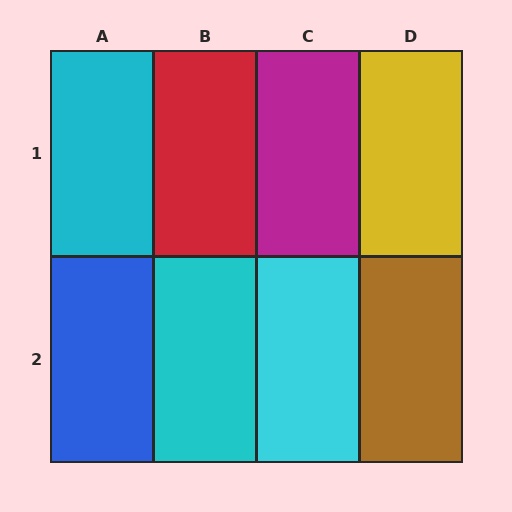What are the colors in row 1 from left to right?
Cyan, red, magenta, yellow.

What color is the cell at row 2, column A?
Blue.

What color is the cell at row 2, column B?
Cyan.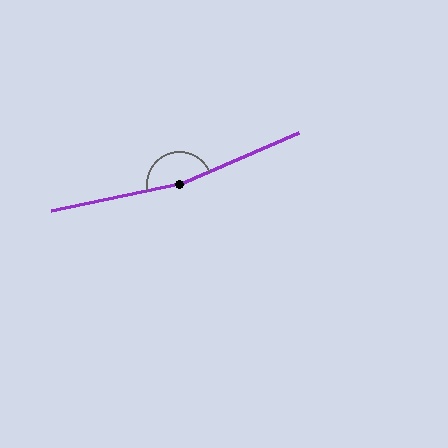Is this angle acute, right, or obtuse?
It is obtuse.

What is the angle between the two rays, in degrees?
Approximately 169 degrees.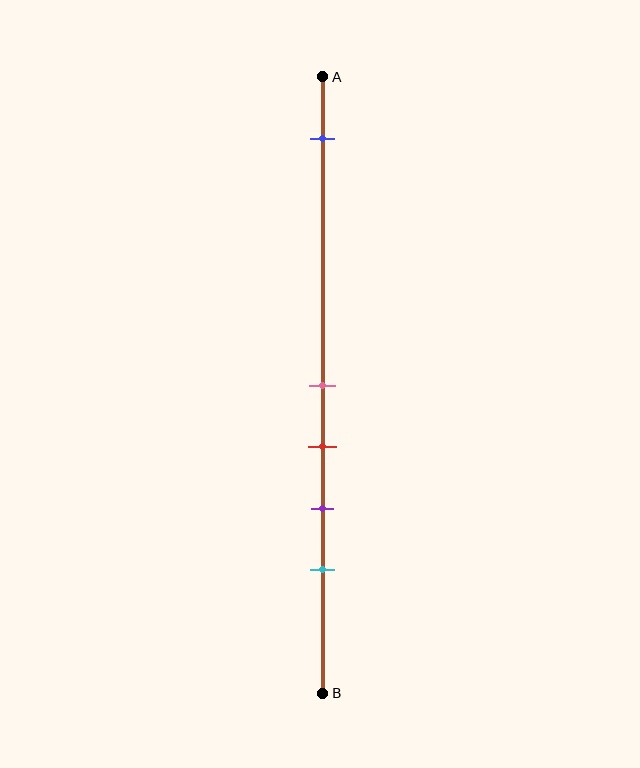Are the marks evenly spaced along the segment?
No, the marks are not evenly spaced.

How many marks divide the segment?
There are 5 marks dividing the segment.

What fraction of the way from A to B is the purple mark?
The purple mark is approximately 70% (0.7) of the way from A to B.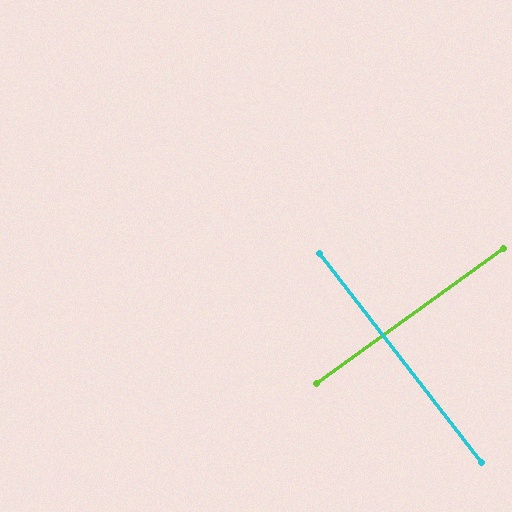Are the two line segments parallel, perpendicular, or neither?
Perpendicular — they meet at approximately 88°.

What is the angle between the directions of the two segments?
Approximately 88 degrees.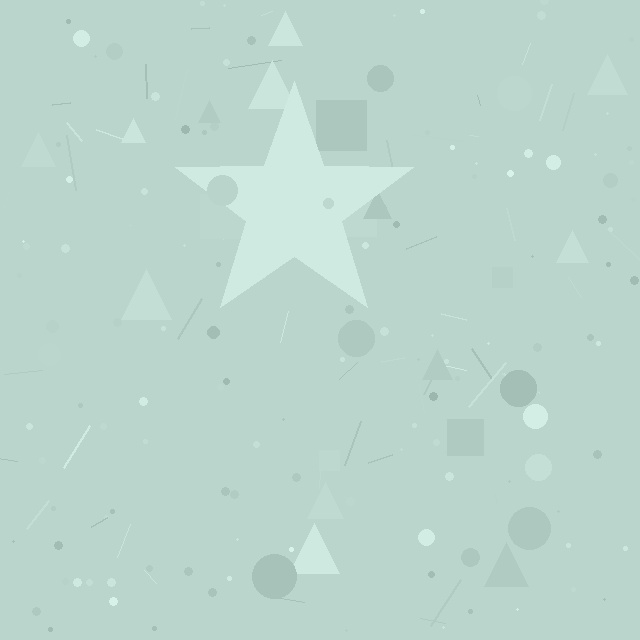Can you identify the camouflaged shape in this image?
The camouflaged shape is a star.